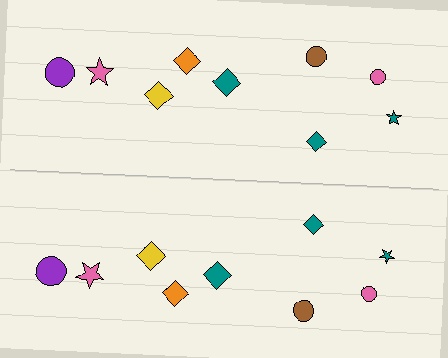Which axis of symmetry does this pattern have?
The pattern has a horizontal axis of symmetry running through the center of the image.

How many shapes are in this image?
There are 18 shapes in this image.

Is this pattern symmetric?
Yes, this pattern has bilateral (reflection) symmetry.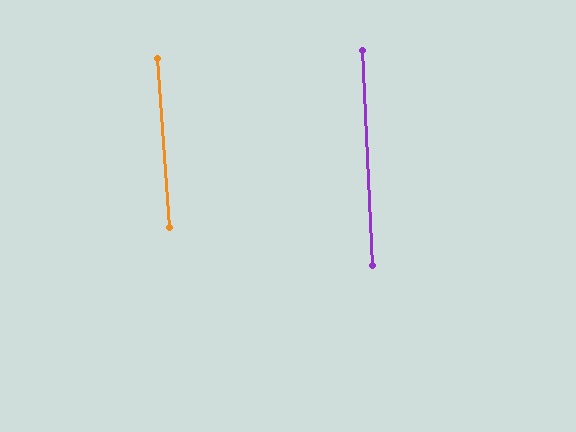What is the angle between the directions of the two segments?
Approximately 2 degrees.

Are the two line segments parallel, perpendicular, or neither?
Parallel — their directions differ by only 1.9°.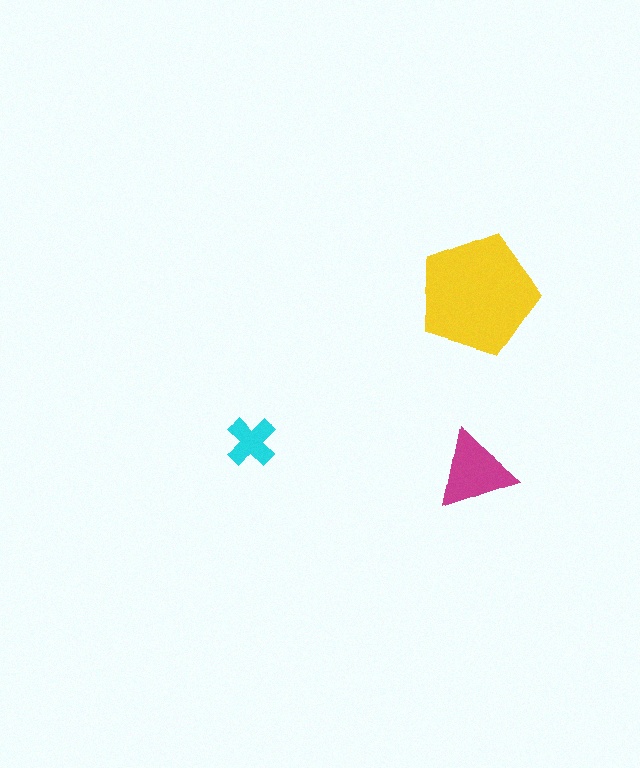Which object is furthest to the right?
The magenta triangle is rightmost.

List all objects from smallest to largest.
The cyan cross, the magenta triangle, the yellow pentagon.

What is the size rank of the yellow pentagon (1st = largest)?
1st.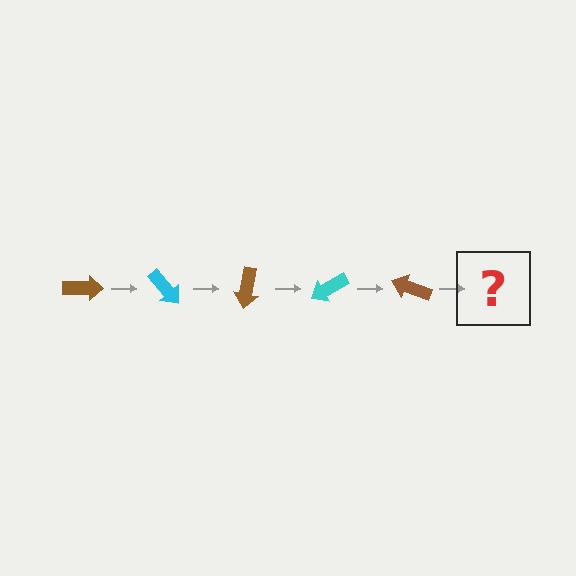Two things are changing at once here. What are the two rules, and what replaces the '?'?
The two rules are that it rotates 50 degrees each step and the color cycles through brown and cyan. The '?' should be a cyan arrow, rotated 250 degrees from the start.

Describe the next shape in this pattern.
It should be a cyan arrow, rotated 250 degrees from the start.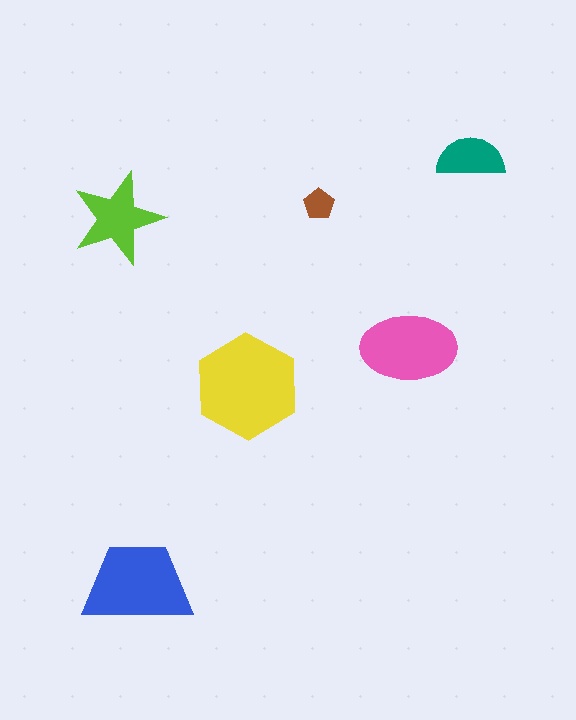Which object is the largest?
The yellow hexagon.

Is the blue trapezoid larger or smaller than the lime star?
Larger.